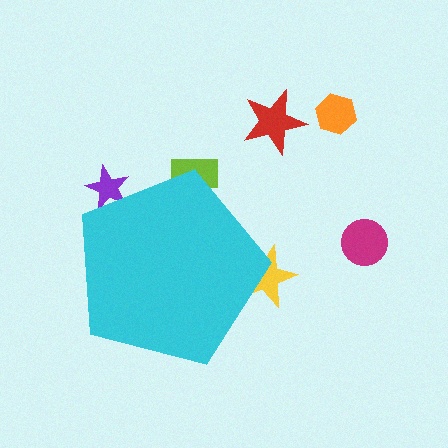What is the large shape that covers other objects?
A cyan pentagon.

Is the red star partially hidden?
No, the red star is fully visible.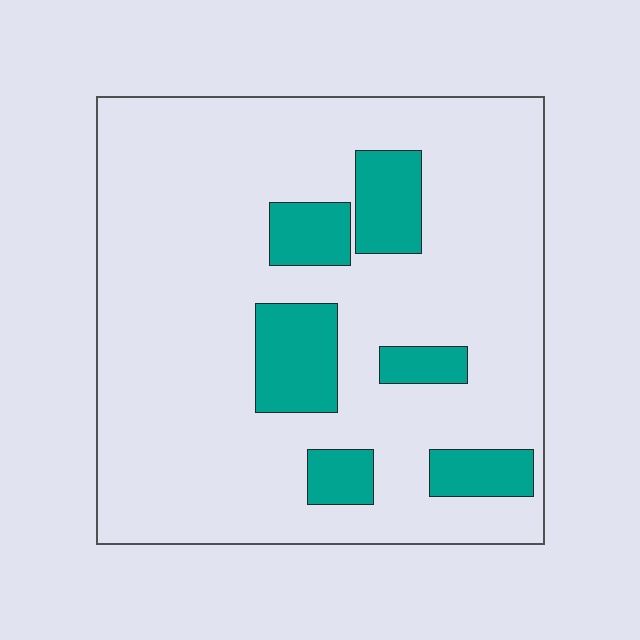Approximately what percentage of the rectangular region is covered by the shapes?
Approximately 15%.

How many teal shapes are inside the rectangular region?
6.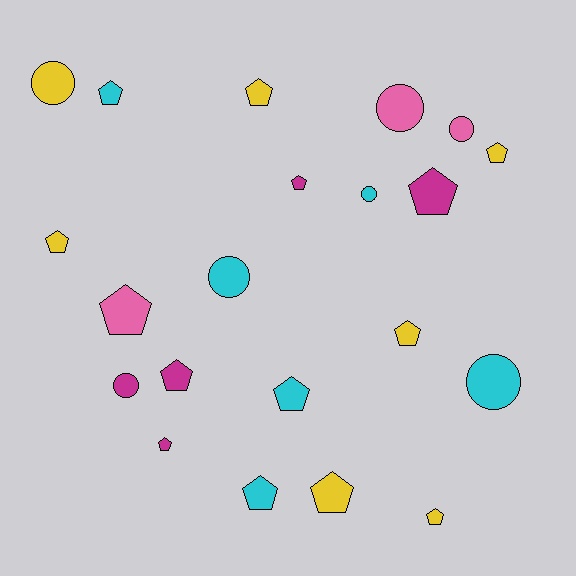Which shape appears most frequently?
Pentagon, with 14 objects.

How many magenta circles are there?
There is 1 magenta circle.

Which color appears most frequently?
Yellow, with 7 objects.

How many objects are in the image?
There are 21 objects.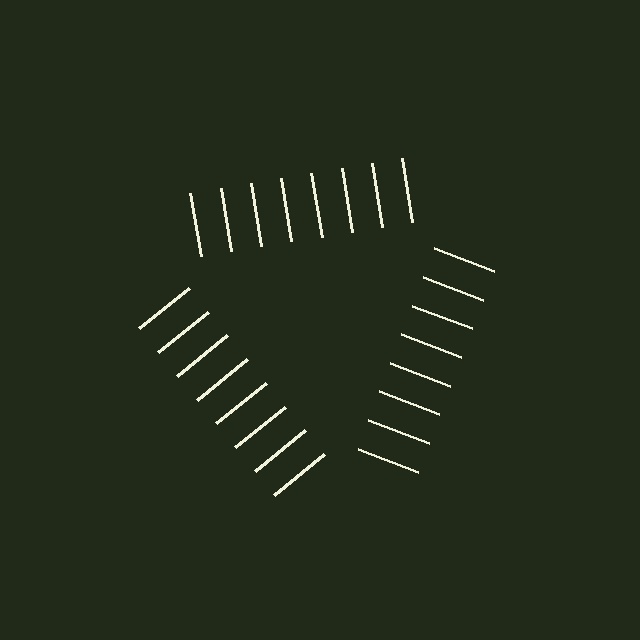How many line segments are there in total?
24 — 8 along each of the 3 edges.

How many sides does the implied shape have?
3 sides — the line-ends trace a triangle.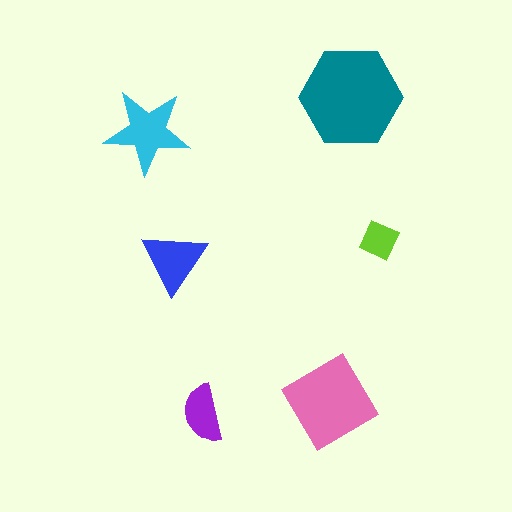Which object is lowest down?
The purple semicircle is bottommost.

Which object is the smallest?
The lime diamond.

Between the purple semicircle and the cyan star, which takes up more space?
The cyan star.